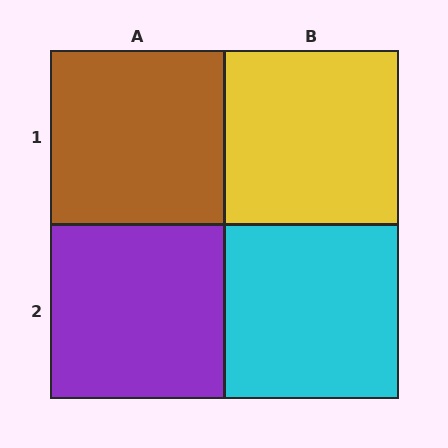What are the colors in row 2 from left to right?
Purple, cyan.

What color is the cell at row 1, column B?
Yellow.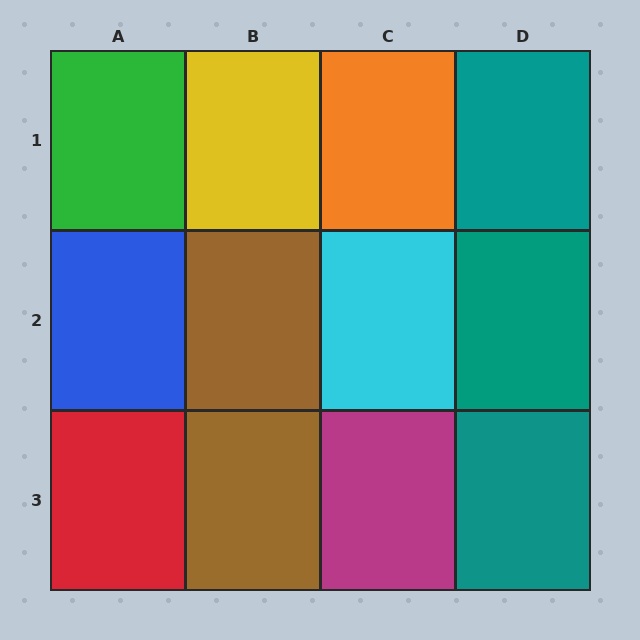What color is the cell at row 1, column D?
Teal.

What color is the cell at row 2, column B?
Brown.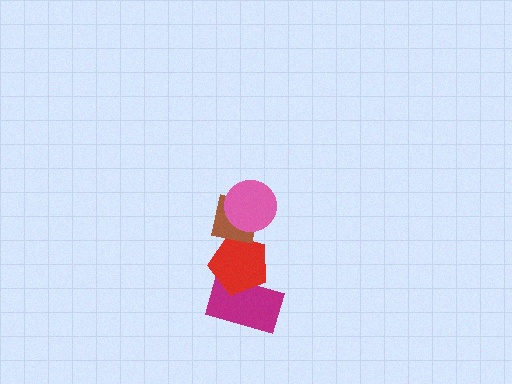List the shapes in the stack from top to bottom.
From top to bottom: the pink circle, the brown square, the red pentagon, the magenta rectangle.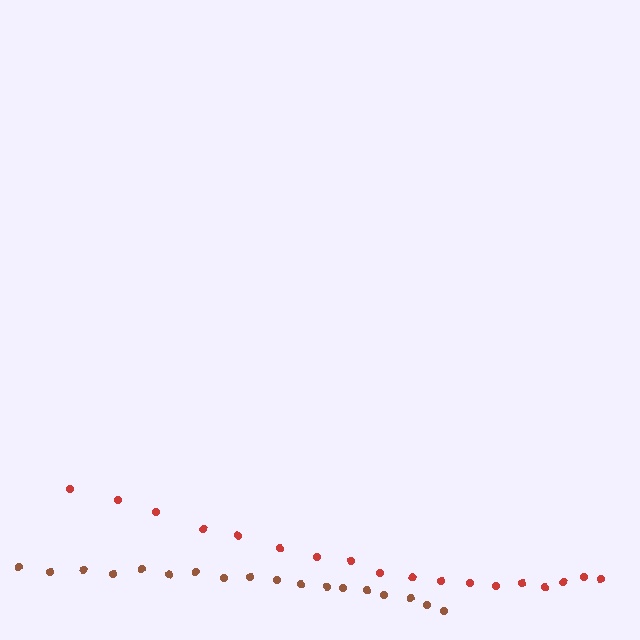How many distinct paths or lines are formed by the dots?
There are 2 distinct paths.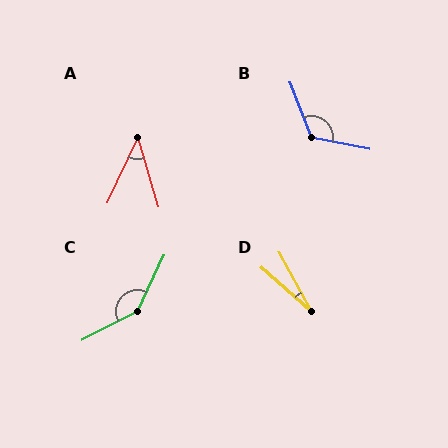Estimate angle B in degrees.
Approximately 122 degrees.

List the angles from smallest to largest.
D (20°), A (41°), B (122°), C (142°).